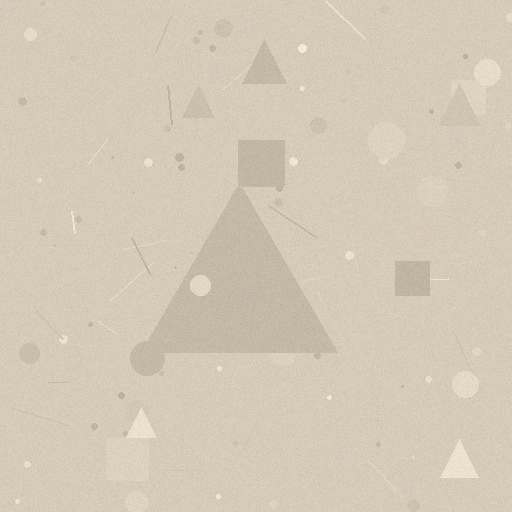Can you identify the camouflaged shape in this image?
The camouflaged shape is a triangle.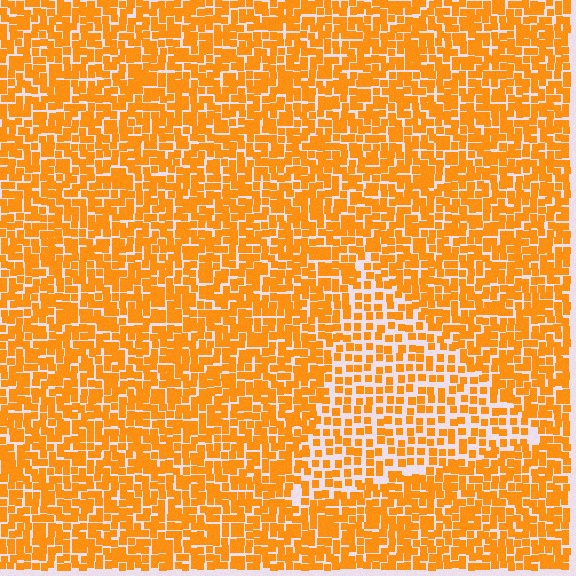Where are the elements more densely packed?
The elements are more densely packed outside the triangle boundary.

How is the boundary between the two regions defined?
The boundary is defined by a change in element density (approximately 1.7x ratio). All elements are the same color, size, and shape.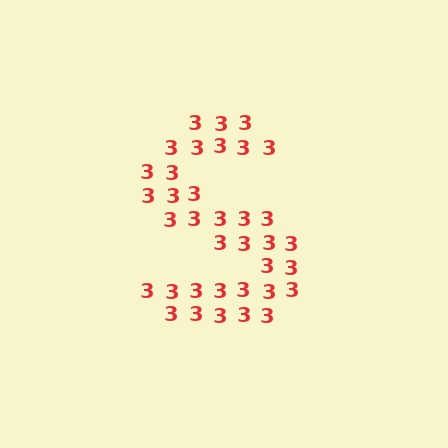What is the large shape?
The large shape is the letter S.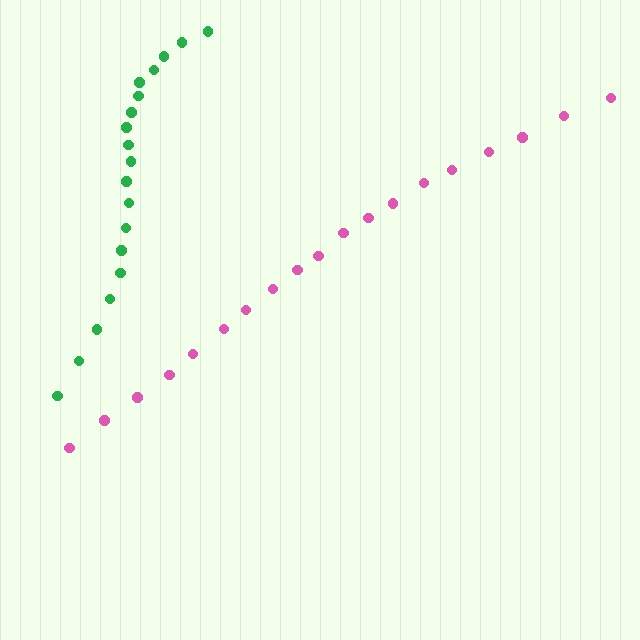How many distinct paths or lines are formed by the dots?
There are 2 distinct paths.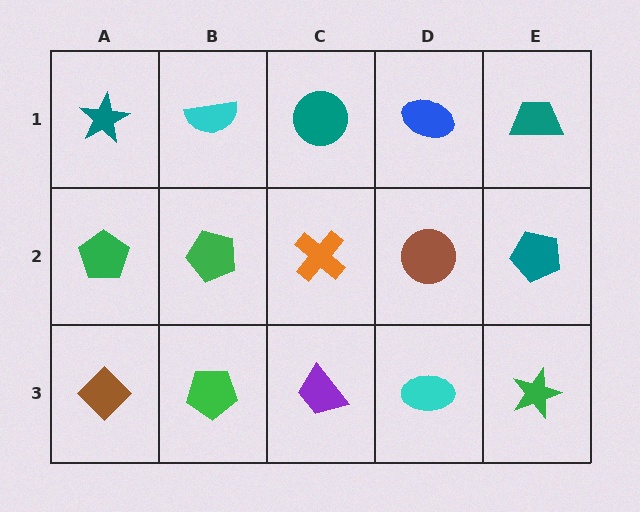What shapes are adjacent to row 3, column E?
A teal pentagon (row 2, column E), a cyan ellipse (row 3, column D).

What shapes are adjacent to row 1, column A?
A green pentagon (row 2, column A), a cyan semicircle (row 1, column B).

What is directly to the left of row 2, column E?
A brown circle.